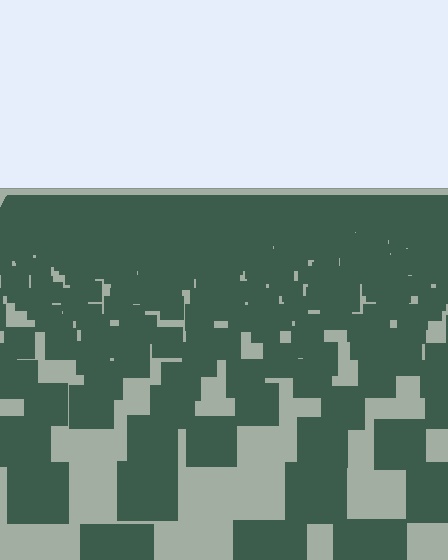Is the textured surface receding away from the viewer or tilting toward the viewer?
The surface is receding away from the viewer. Texture elements get smaller and denser toward the top.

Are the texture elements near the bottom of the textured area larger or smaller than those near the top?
Larger. Near the bottom, elements are closer to the viewer and appear at a bigger on-screen size.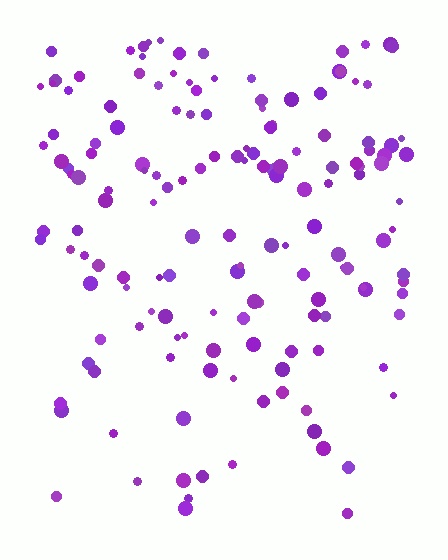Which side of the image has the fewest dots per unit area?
The bottom.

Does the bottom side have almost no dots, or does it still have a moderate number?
Still a moderate number, just noticeably fewer than the top.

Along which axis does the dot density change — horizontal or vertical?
Vertical.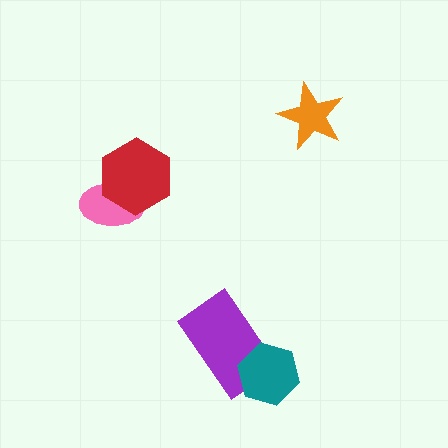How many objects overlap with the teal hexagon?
1 object overlaps with the teal hexagon.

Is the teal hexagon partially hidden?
No, no other shape covers it.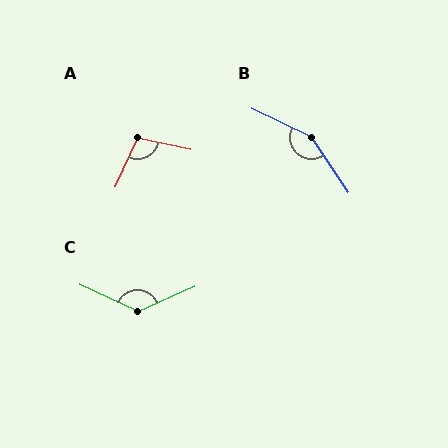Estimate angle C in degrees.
Approximately 132 degrees.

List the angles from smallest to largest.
A (102°), C (132°), B (150°).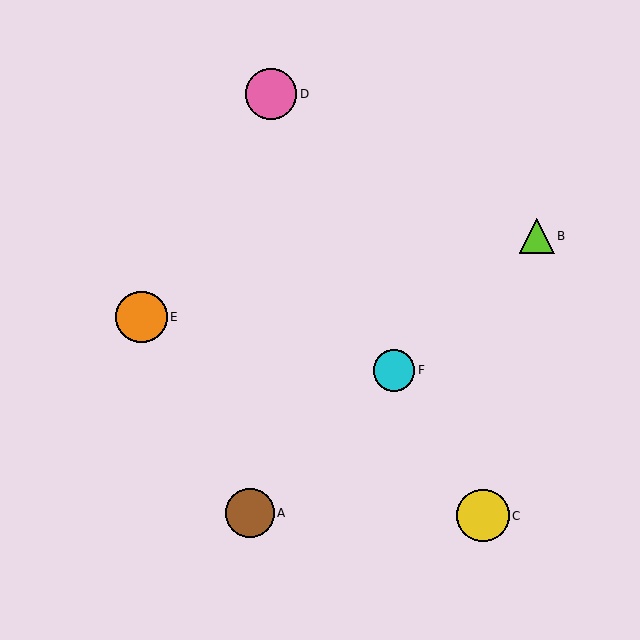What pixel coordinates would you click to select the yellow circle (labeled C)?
Click at (483, 516) to select the yellow circle C.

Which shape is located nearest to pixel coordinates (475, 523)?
The yellow circle (labeled C) at (483, 516) is nearest to that location.